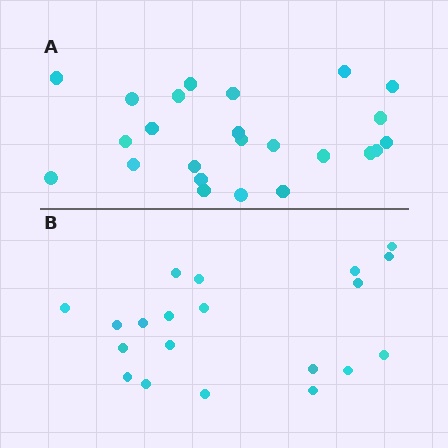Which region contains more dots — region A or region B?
Region A (the top region) has more dots.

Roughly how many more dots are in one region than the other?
Region A has about 4 more dots than region B.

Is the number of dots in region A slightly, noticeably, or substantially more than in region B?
Region A has only slightly more — the two regions are fairly close. The ratio is roughly 1.2 to 1.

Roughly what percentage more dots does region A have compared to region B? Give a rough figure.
About 20% more.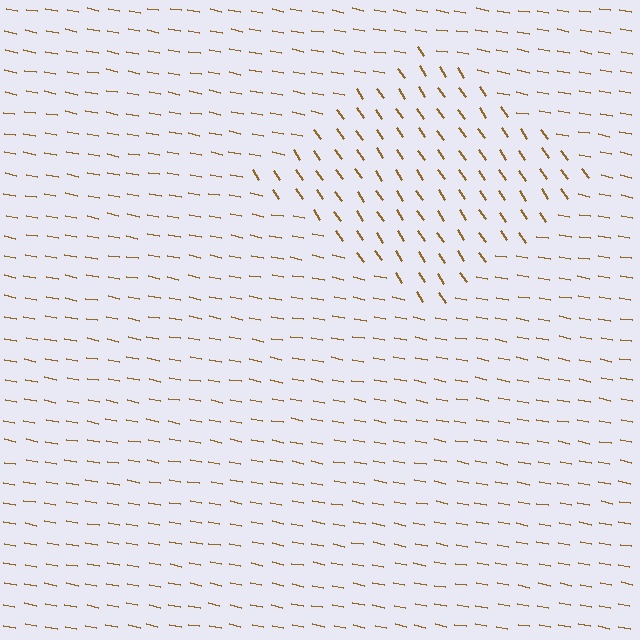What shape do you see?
I see a diamond.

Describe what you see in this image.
The image is filled with small brown line segments. A diamond region in the image has lines oriented differently from the surrounding lines, creating a visible texture boundary.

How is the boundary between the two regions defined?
The boundary is defined purely by a change in line orientation (approximately 45 degrees difference). All lines are the same color and thickness.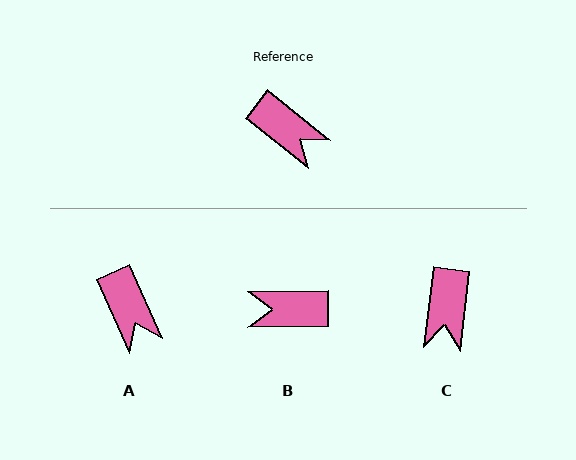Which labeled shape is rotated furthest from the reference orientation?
B, about 141 degrees away.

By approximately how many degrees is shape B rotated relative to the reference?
Approximately 141 degrees clockwise.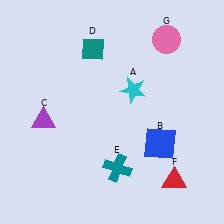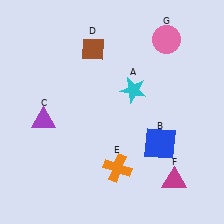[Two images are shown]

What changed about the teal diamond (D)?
In Image 1, D is teal. In Image 2, it changed to brown.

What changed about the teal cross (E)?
In Image 1, E is teal. In Image 2, it changed to orange.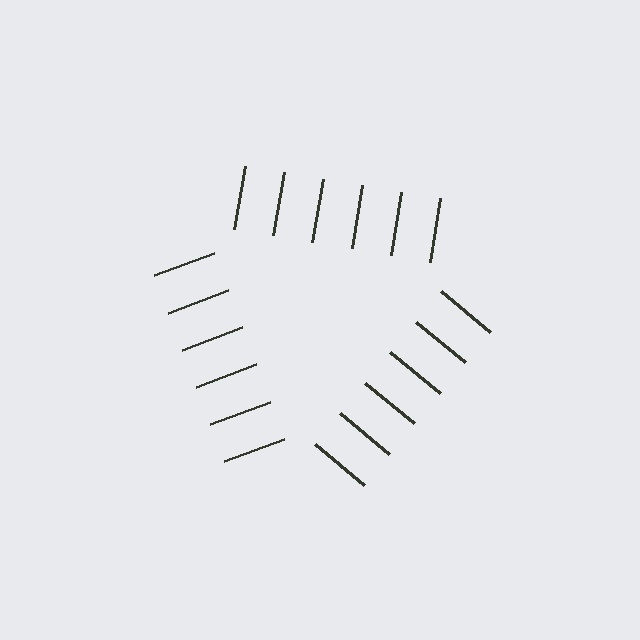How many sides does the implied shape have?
3 sides — the line-ends trace a triangle.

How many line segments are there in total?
18 — 6 along each of the 3 edges.